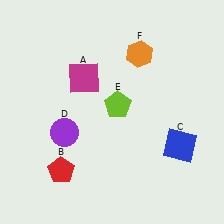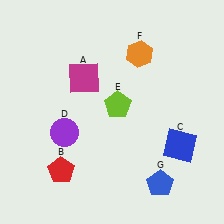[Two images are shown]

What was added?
A blue pentagon (G) was added in Image 2.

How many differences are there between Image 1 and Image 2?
There is 1 difference between the two images.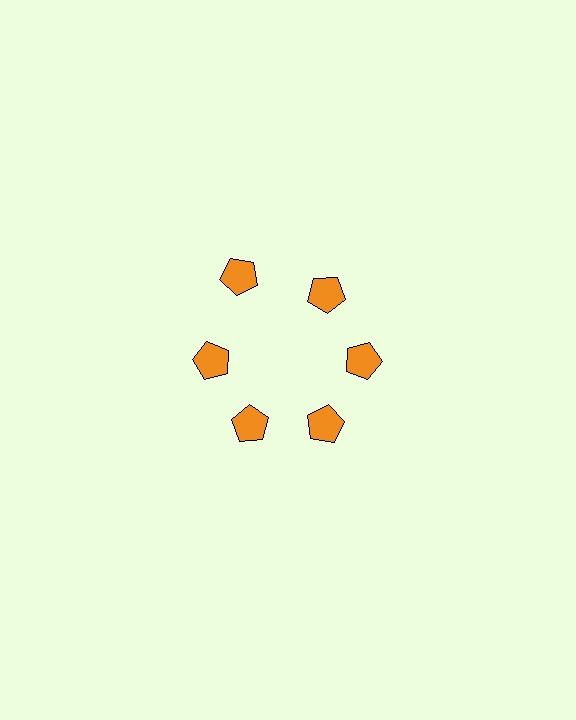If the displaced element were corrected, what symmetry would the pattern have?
It would have 6-fold rotational symmetry — the pattern would map onto itself every 60 degrees.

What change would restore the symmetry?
The symmetry would be restored by moving it inward, back onto the ring so that all 6 pentagons sit at equal angles and equal distance from the center.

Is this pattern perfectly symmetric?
No. The 6 orange pentagons are arranged in a ring, but one element near the 11 o'clock position is pushed outward from the center, breaking the 6-fold rotational symmetry.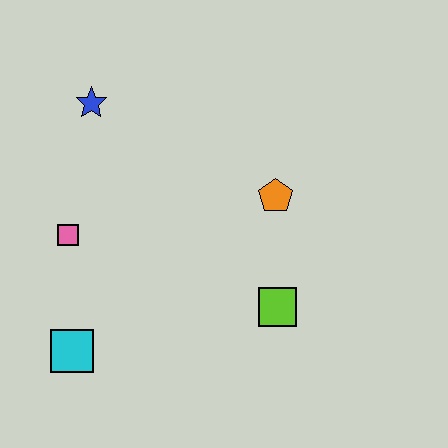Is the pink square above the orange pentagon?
No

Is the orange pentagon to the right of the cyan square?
Yes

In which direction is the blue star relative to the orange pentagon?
The blue star is to the left of the orange pentagon.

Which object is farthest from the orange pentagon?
The cyan square is farthest from the orange pentagon.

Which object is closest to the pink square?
The cyan square is closest to the pink square.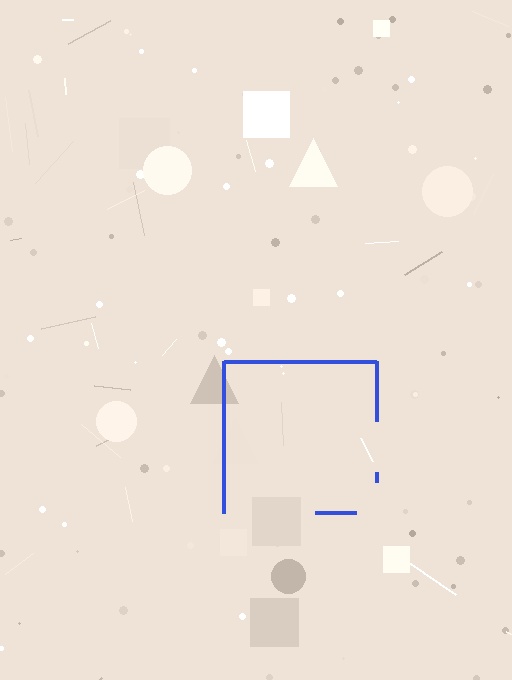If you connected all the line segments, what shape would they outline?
They would outline a square.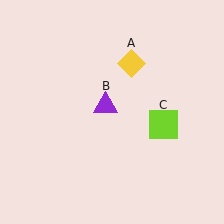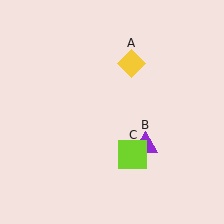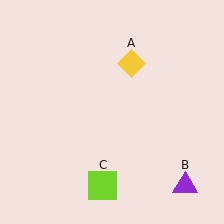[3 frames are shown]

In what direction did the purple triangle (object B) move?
The purple triangle (object B) moved down and to the right.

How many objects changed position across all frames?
2 objects changed position: purple triangle (object B), lime square (object C).